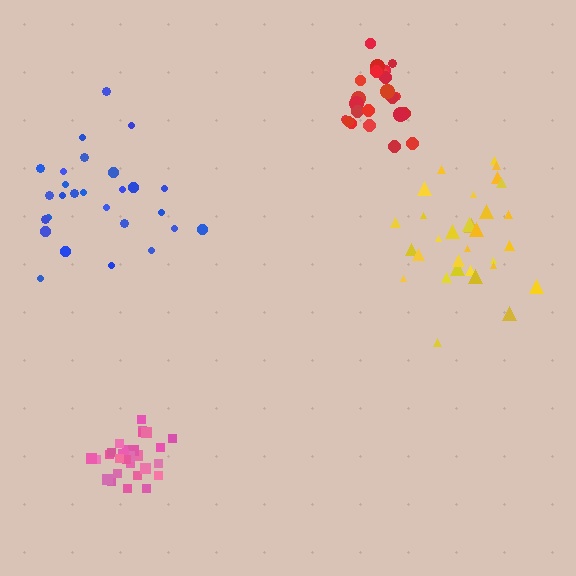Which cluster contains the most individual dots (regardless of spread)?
Yellow (31).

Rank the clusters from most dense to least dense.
pink, red, yellow, blue.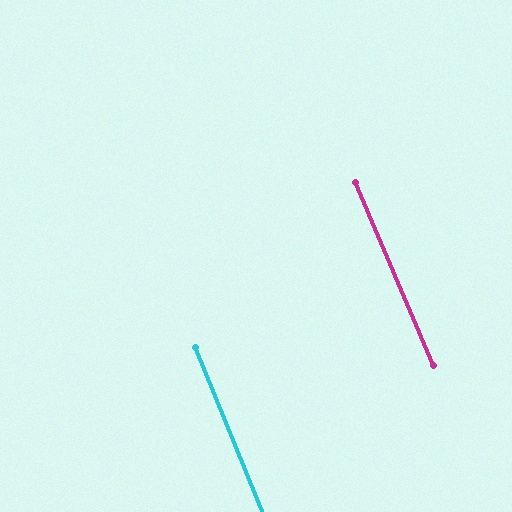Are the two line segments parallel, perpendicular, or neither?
Parallel — their directions differ by only 1.2°.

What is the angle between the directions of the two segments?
Approximately 1 degree.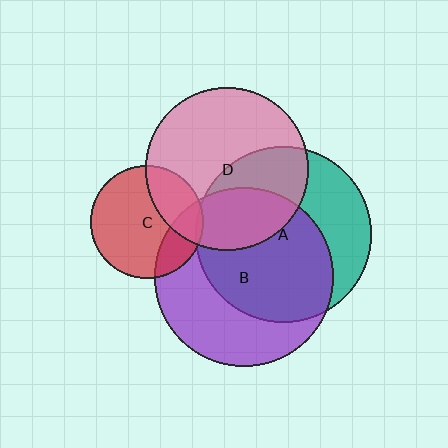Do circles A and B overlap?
Yes.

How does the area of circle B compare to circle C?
Approximately 2.5 times.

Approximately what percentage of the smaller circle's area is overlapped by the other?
Approximately 60%.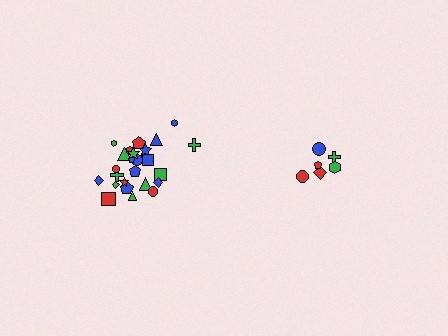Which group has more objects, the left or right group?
The left group.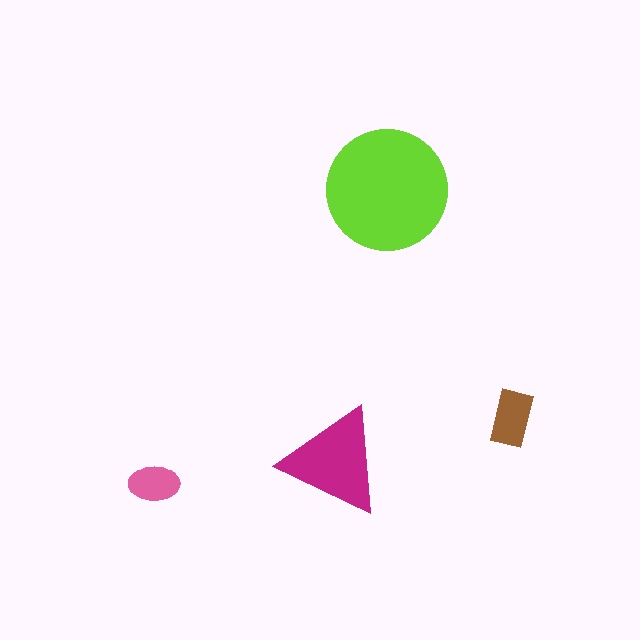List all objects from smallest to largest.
The pink ellipse, the brown rectangle, the magenta triangle, the lime circle.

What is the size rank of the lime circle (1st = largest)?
1st.